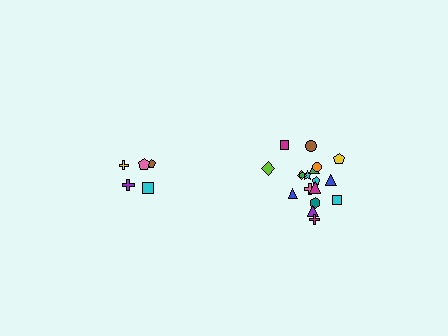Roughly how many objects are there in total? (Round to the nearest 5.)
Roughly 25 objects in total.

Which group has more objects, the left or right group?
The right group.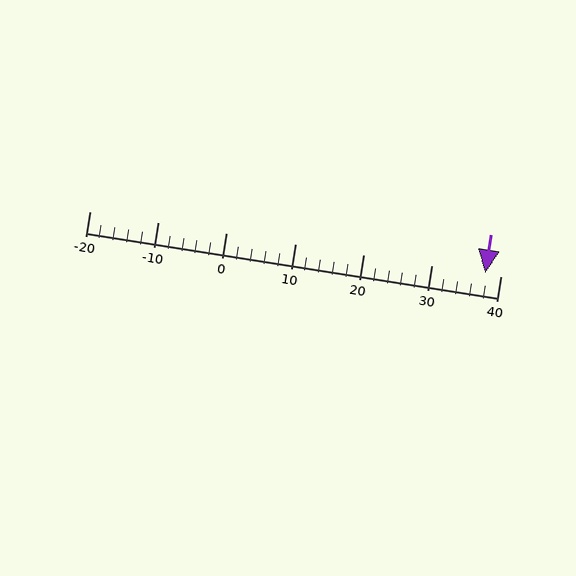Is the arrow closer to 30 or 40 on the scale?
The arrow is closer to 40.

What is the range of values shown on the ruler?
The ruler shows values from -20 to 40.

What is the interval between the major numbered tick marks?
The major tick marks are spaced 10 units apart.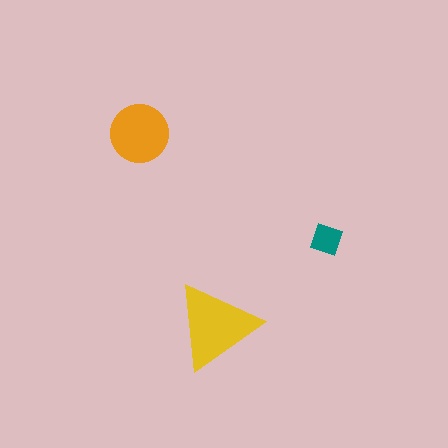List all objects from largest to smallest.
The yellow triangle, the orange circle, the teal diamond.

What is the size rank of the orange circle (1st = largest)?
2nd.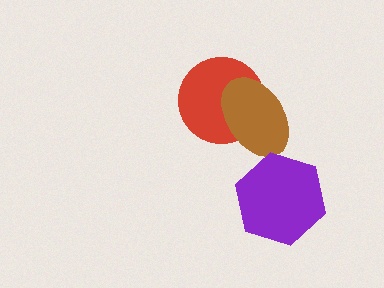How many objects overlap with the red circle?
1 object overlaps with the red circle.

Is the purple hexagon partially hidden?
No, no other shape covers it.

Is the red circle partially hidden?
Yes, it is partially covered by another shape.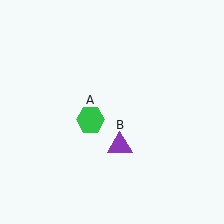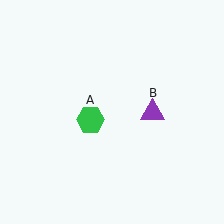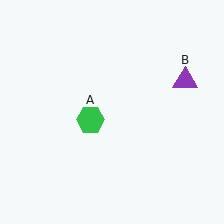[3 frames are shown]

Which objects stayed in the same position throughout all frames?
Green hexagon (object A) remained stationary.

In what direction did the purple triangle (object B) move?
The purple triangle (object B) moved up and to the right.